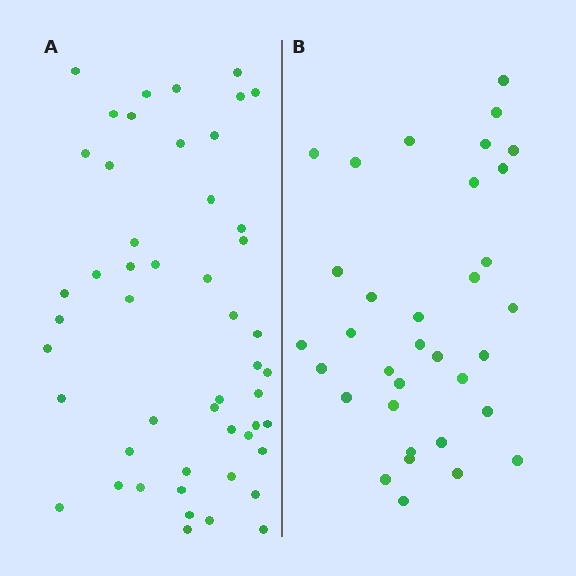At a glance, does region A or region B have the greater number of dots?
Region A (the left region) has more dots.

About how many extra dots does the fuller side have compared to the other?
Region A has approximately 15 more dots than region B.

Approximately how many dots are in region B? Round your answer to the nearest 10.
About 30 dots. (The exact count is 34, which rounds to 30.)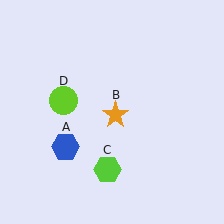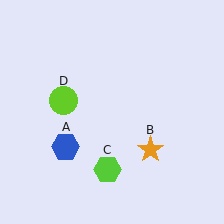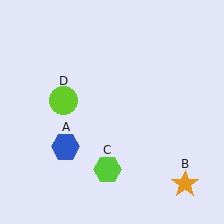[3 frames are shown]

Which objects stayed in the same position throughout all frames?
Blue hexagon (object A) and lime hexagon (object C) and lime circle (object D) remained stationary.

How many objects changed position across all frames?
1 object changed position: orange star (object B).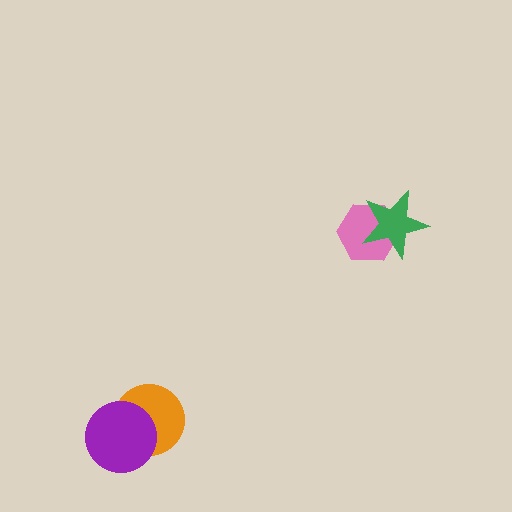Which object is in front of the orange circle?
The purple circle is in front of the orange circle.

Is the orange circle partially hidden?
Yes, it is partially covered by another shape.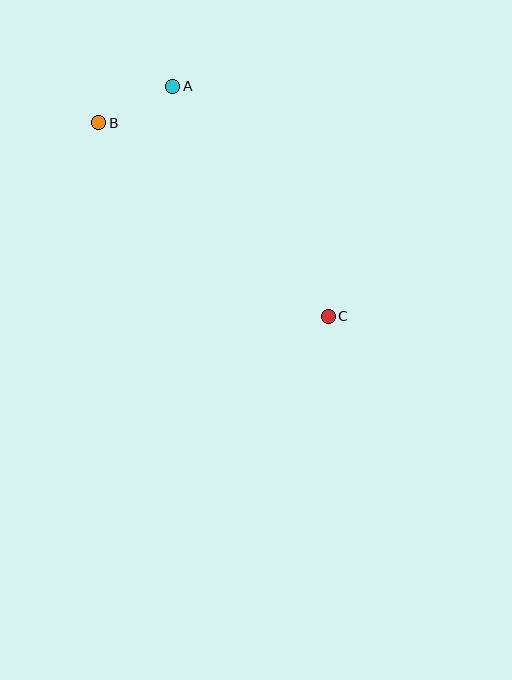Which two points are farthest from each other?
Points B and C are farthest from each other.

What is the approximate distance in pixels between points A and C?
The distance between A and C is approximately 277 pixels.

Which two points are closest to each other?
Points A and B are closest to each other.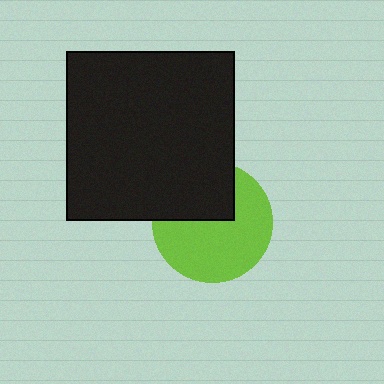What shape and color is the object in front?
The object in front is a black square.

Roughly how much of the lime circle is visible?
About half of it is visible (roughly 64%).